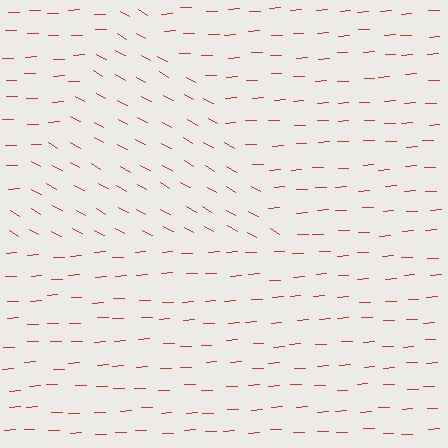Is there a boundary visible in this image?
Yes, there is a texture boundary formed by a change in line orientation.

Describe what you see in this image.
The image is filled with small red line segments. A triangle region in the image has lines oriented differently from the surrounding lines, creating a visible texture boundary.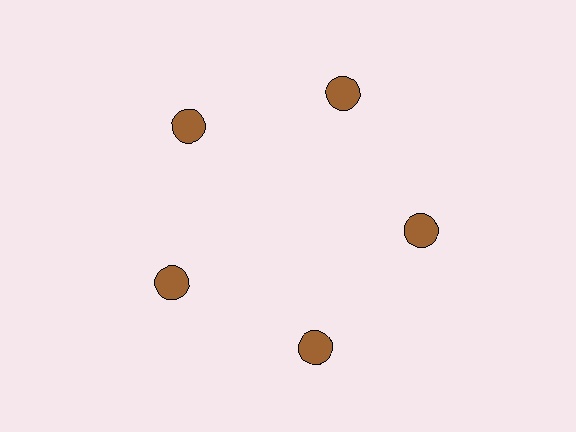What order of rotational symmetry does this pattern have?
This pattern has 5-fold rotational symmetry.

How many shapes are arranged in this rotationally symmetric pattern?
There are 5 shapes, arranged in 5 groups of 1.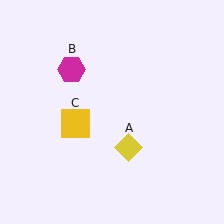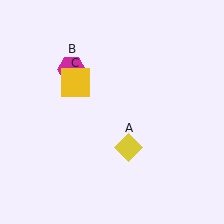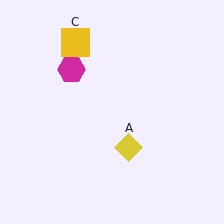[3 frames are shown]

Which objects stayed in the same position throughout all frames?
Yellow diamond (object A) and magenta hexagon (object B) remained stationary.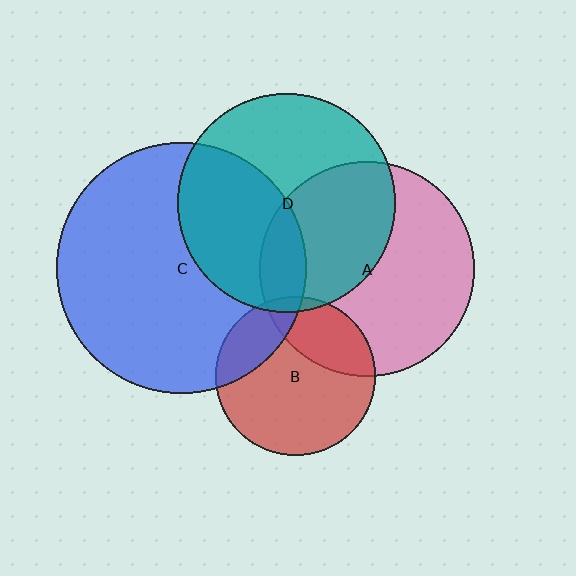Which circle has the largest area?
Circle C (blue).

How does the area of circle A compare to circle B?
Approximately 1.8 times.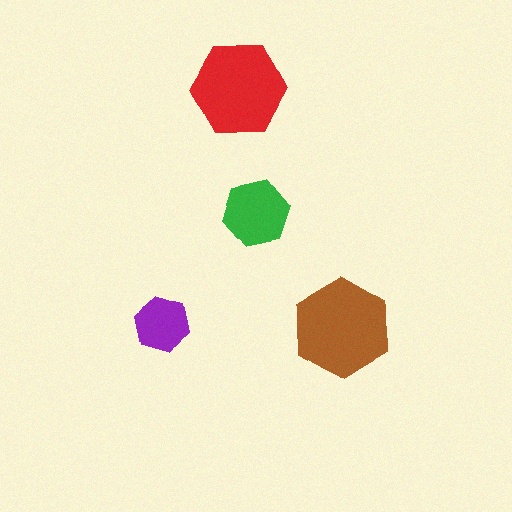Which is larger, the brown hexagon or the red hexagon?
The brown one.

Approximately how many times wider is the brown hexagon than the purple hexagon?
About 2 times wider.